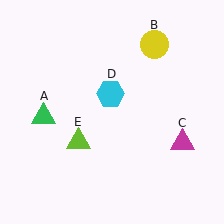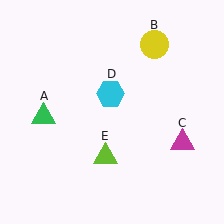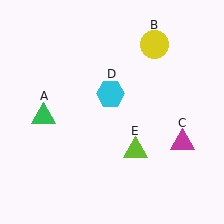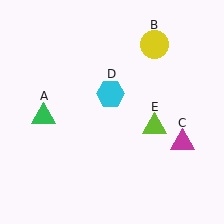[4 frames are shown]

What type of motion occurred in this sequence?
The lime triangle (object E) rotated counterclockwise around the center of the scene.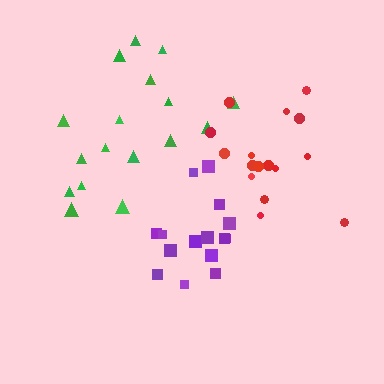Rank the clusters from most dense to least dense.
purple, red, green.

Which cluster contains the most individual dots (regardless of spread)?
Green (17).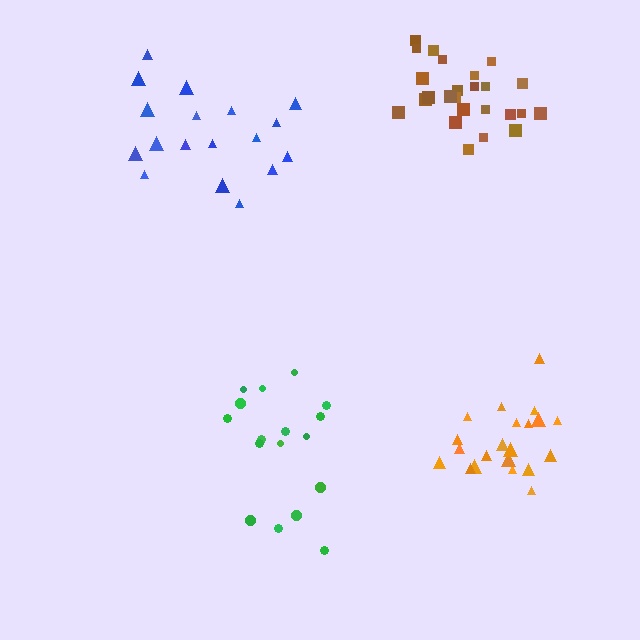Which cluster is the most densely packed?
Brown.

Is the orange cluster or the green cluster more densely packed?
Orange.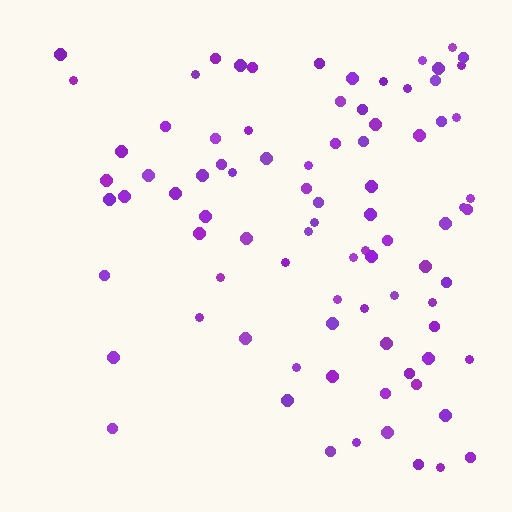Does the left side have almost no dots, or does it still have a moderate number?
Still a moderate number, just noticeably fewer than the right.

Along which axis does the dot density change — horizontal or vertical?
Horizontal.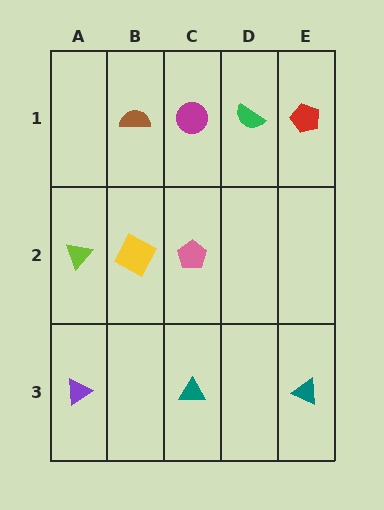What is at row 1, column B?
A brown semicircle.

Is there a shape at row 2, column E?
No, that cell is empty.